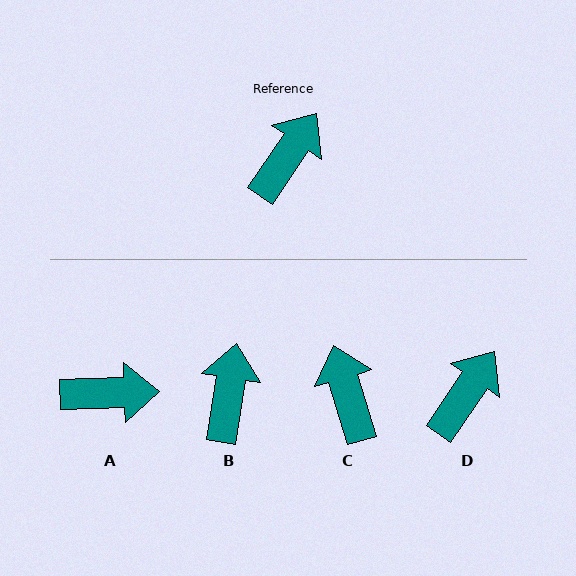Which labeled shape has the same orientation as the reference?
D.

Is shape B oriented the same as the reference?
No, it is off by about 26 degrees.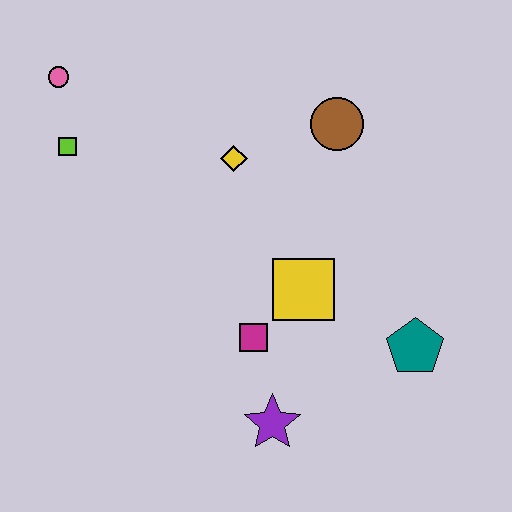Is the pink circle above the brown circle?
Yes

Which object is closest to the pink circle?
The lime square is closest to the pink circle.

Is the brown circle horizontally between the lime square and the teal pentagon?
Yes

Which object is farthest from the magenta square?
The pink circle is farthest from the magenta square.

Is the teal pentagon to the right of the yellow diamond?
Yes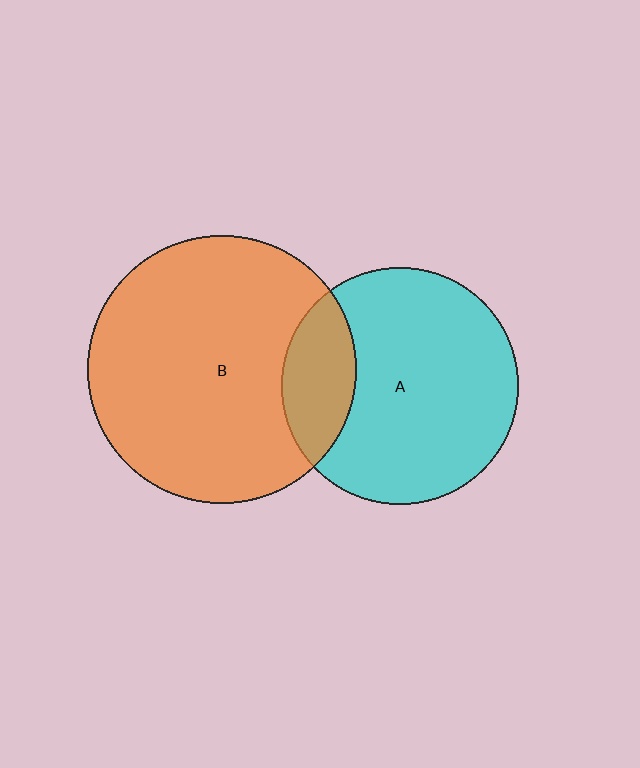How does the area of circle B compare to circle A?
Approximately 1.3 times.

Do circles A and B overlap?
Yes.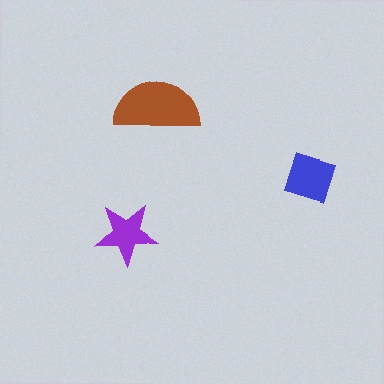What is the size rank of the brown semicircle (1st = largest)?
1st.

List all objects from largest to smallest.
The brown semicircle, the blue square, the purple star.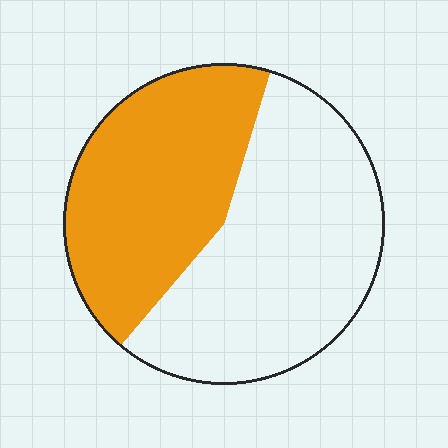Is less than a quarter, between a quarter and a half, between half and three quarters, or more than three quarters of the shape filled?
Between a quarter and a half.